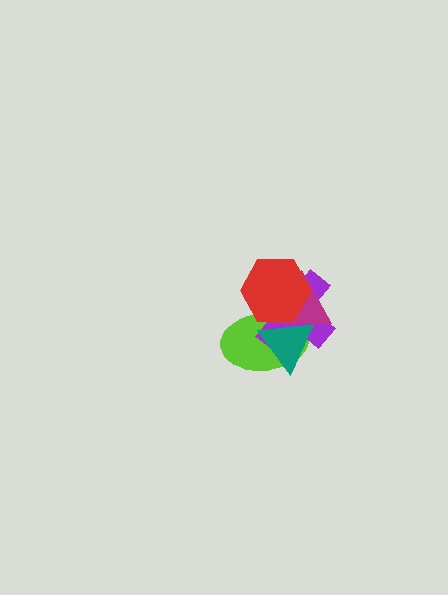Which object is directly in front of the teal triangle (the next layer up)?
The magenta triangle is directly in front of the teal triangle.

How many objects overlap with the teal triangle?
4 objects overlap with the teal triangle.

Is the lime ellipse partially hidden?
Yes, it is partially covered by another shape.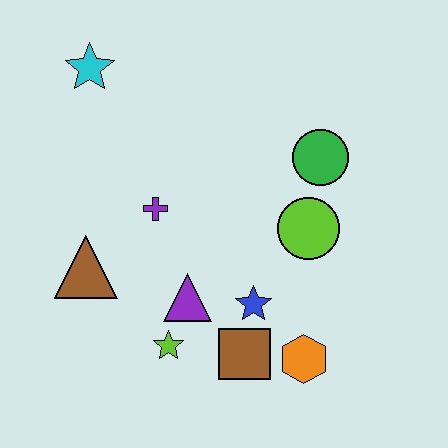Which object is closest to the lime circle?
The green circle is closest to the lime circle.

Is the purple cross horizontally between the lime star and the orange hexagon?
No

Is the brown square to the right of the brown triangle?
Yes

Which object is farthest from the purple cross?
The orange hexagon is farthest from the purple cross.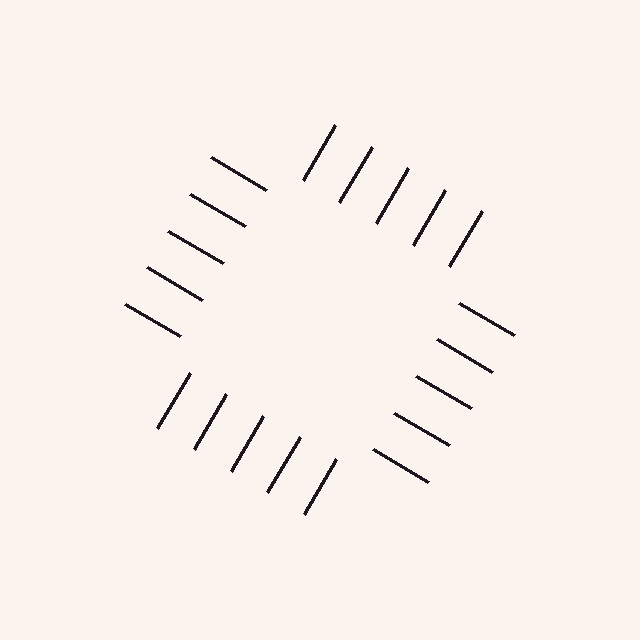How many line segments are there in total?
20 — 5 along each of the 4 edges.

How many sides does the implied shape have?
4 sides — the line-ends trace a square.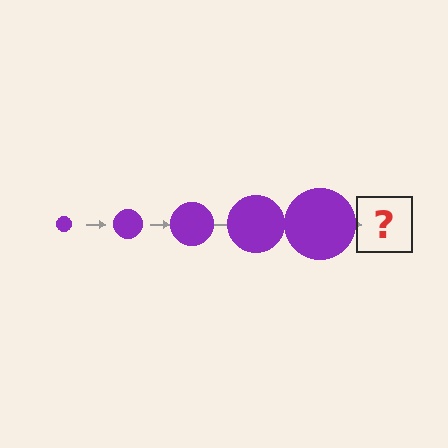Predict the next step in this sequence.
The next step is a purple circle, larger than the previous one.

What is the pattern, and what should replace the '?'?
The pattern is that the circle gets progressively larger each step. The '?' should be a purple circle, larger than the previous one.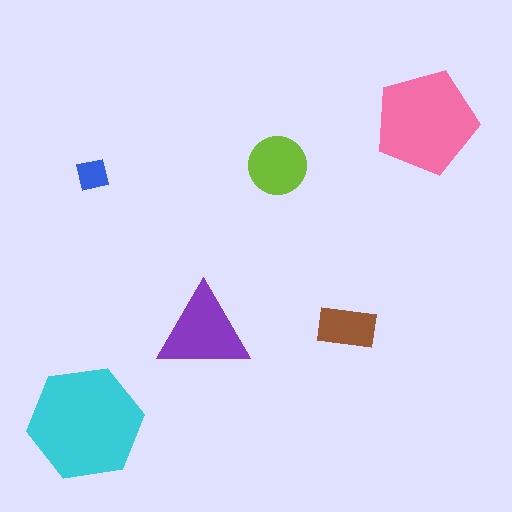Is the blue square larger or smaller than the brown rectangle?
Smaller.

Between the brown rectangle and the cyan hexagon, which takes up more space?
The cyan hexagon.